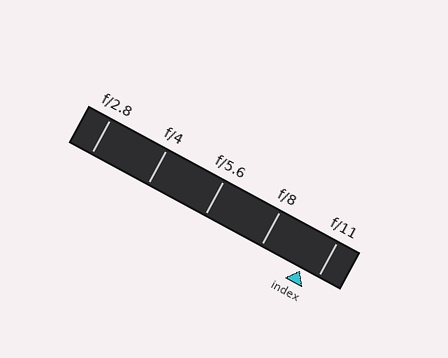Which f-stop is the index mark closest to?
The index mark is closest to f/11.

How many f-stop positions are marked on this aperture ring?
There are 5 f-stop positions marked.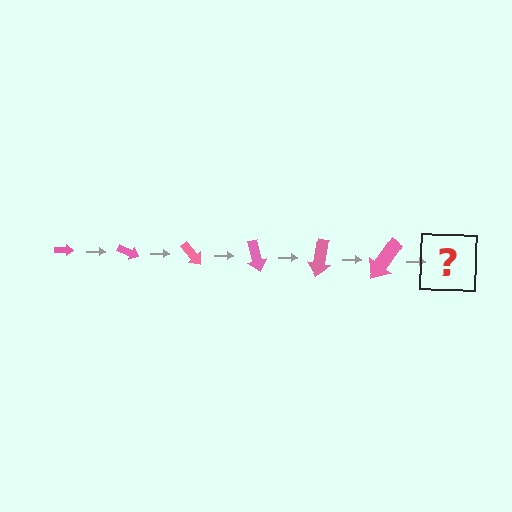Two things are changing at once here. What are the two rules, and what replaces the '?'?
The two rules are that the arrow grows larger each step and it rotates 25 degrees each step. The '?' should be an arrow, larger than the previous one and rotated 150 degrees from the start.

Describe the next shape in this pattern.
It should be an arrow, larger than the previous one and rotated 150 degrees from the start.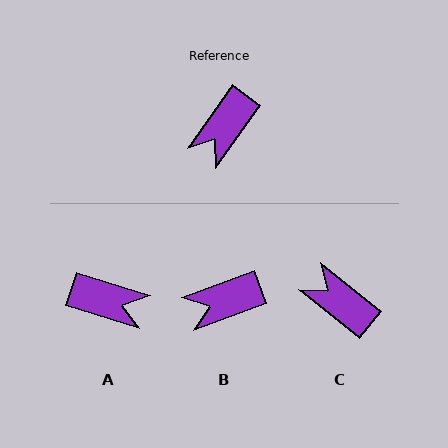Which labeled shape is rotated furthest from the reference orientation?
A, about 108 degrees away.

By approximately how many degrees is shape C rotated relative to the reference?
Approximately 93 degrees clockwise.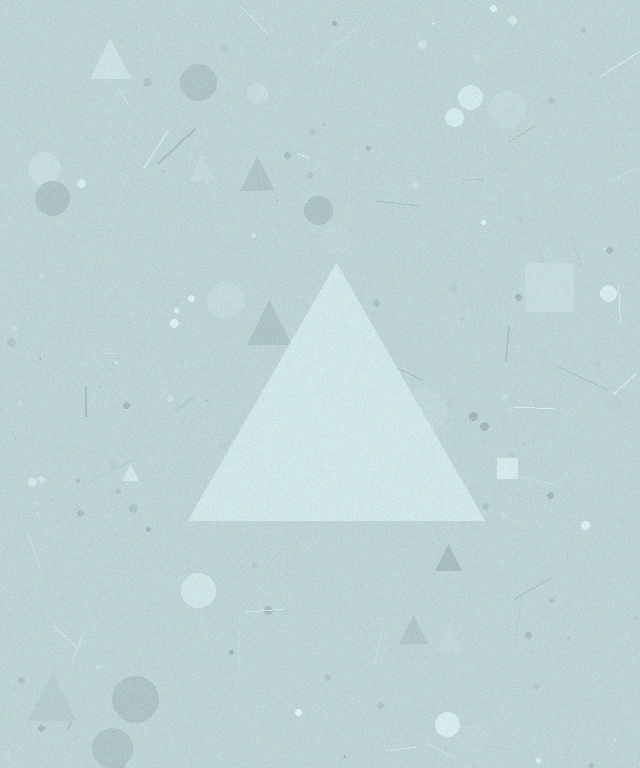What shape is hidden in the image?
A triangle is hidden in the image.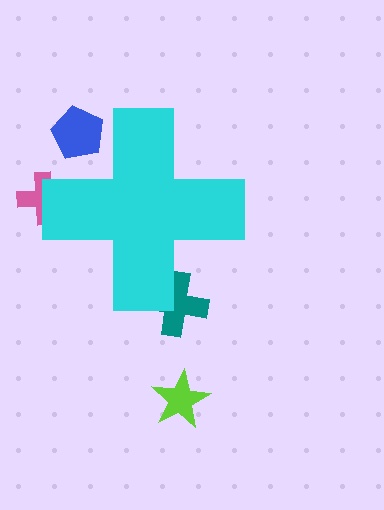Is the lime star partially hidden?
No, the lime star is fully visible.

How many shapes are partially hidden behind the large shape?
3 shapes are partially hidden.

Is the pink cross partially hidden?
Yes, the pink cross is partially hidden behind the cyan cross.